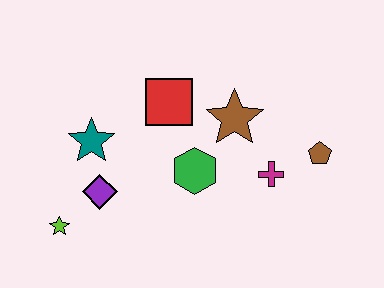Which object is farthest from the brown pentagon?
The lime star is farthest from the brown pentagon.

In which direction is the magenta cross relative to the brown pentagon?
The magenta cross is to the left of the brown pentagon.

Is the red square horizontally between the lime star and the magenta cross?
Yes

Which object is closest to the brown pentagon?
The magenta cross is closest to the brown pentagon.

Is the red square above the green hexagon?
Yes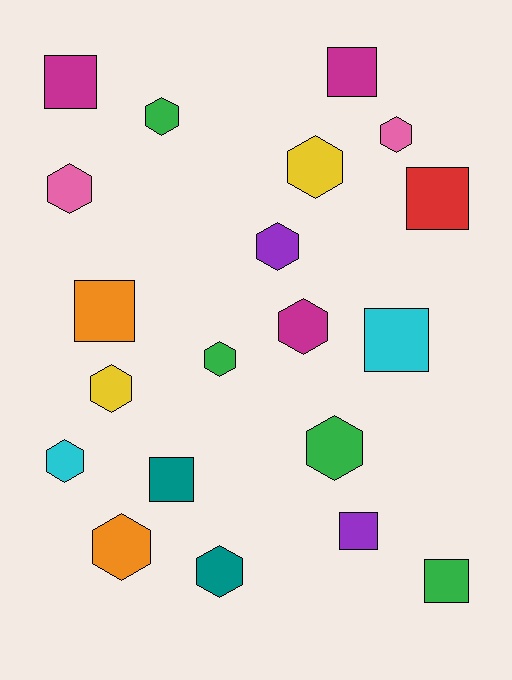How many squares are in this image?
There are 8 squares.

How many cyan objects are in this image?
There are 2 cyan objects.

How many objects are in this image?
There are 20 objects.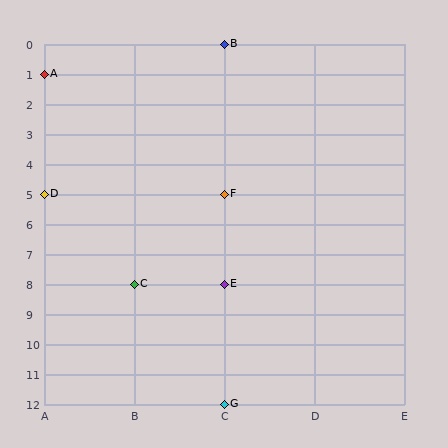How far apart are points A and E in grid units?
Points A and E are 2 columns and 7 rows apart (about 7.3 grid units diagonally).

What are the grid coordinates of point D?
Point D is at grid coordinates (A, 5).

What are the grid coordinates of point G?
Point G is at grid coordinates (C, 12).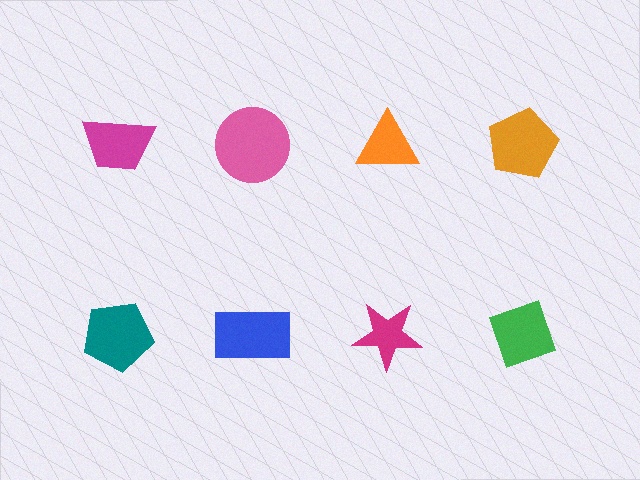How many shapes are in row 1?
4 shapes.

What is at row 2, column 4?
A green diamond.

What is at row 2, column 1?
A teal pentagon.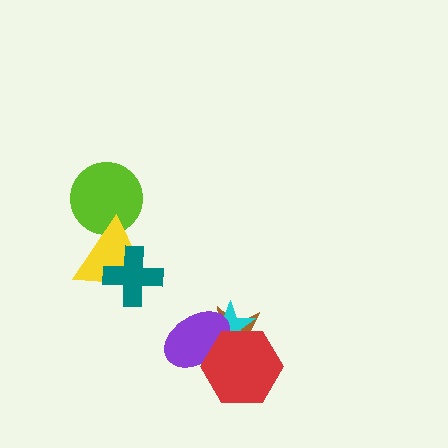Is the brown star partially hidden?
Yes, it is partially covered by another shape.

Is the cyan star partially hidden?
Yes, it is partially covered by another shape.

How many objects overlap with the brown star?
3 objects overlap with the brown star.